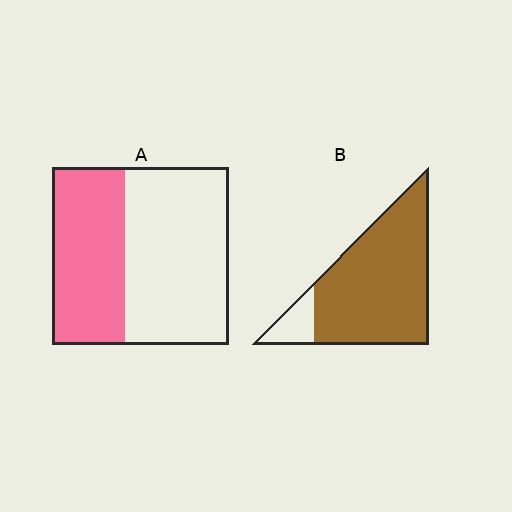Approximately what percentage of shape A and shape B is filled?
A is approximately 40% and B is approximately 90%.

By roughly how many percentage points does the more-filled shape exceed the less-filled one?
By roughly 45 percentage points (B over A).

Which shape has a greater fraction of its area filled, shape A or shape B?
Shape B.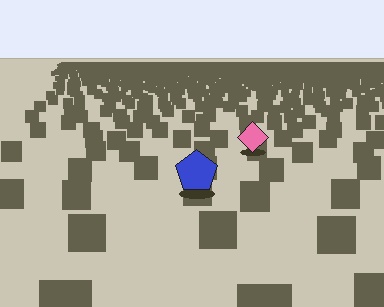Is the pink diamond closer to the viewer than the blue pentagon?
No. The blue pentagon is closer — you can tell from the texture gradient: the ground texture is coarser near it.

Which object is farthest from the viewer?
The pink diamond is farthest from the viewer. It appears smaller and the ground texture around it is denser.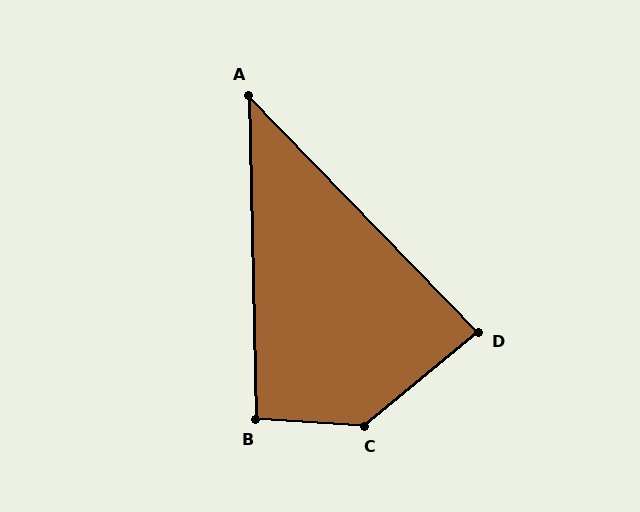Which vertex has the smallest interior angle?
A, at approximately 43 degrees.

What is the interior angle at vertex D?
Approximately 85 degrees (approximately right).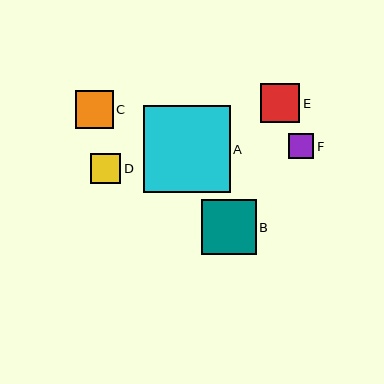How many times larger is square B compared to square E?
Square B is approximately 1.4 times the size of square E.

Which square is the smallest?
Square F is the smallest with a size of approximately 25 pixels.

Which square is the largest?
Square A is the largest with a size of approximately 87 pixels.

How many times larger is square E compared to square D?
Square E is approximately 1.3 times the size of square D.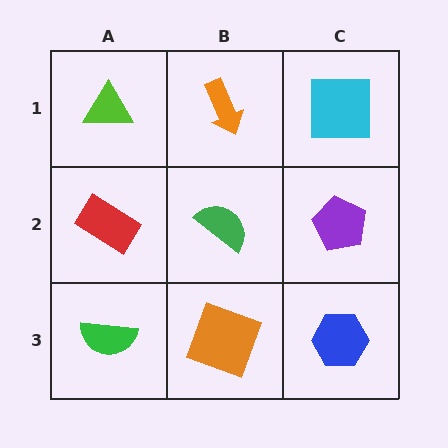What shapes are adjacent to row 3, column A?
A red rectangle (row 2, column A), an orange square (row 3, column B).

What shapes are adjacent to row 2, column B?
An orange arrow (row 1, column B), an orange square (row 3, column B), a red rectangle (row 2, column A), a purple pentagon (row 2, column C).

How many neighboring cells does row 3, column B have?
3.